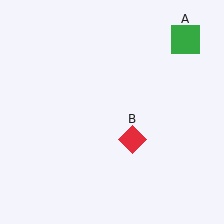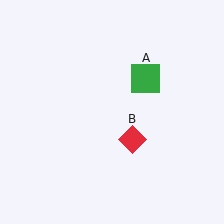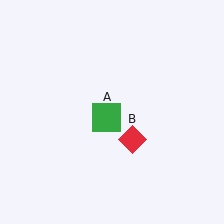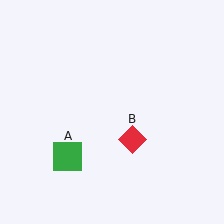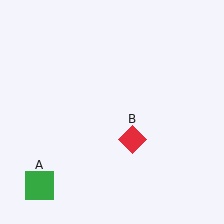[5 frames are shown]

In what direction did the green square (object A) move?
The green square (object A) moved down and to the left.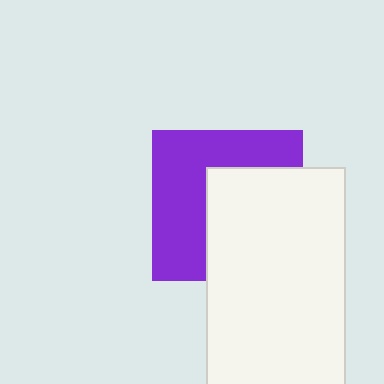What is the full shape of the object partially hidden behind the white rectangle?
The partially hidden object is a purple square.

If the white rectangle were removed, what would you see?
You would see the complete purple square.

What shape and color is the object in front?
The object in front is a white rectangle.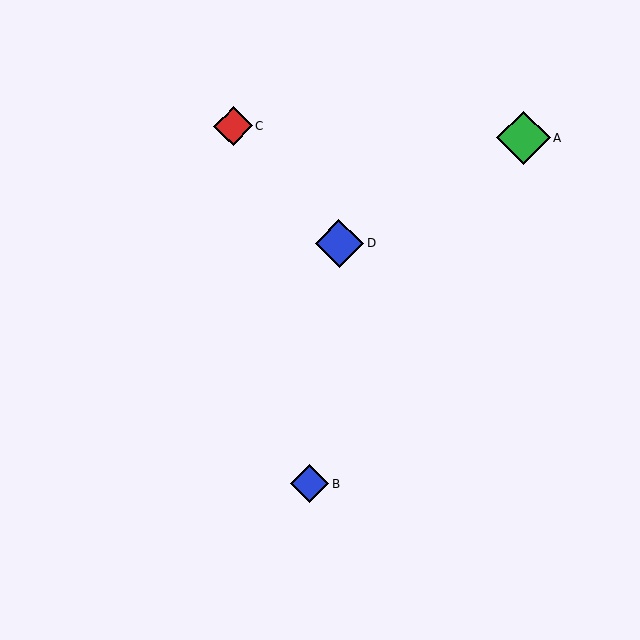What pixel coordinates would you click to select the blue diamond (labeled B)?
Click at (309, 484) to select the blue diamond B.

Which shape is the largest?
The green diamond (labeled A) is the largest.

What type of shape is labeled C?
Shape C is a red diamond.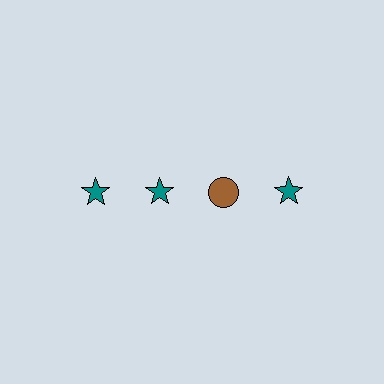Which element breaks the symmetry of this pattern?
The brown circle in the top row, center column breaks the symmetry. All other shapes are teal stars.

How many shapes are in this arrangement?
There are 4 shapes arranged in a grid pattern.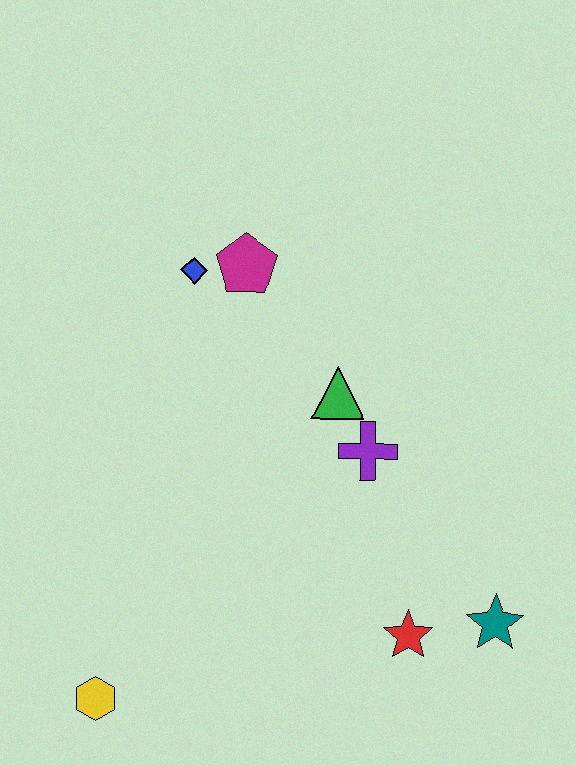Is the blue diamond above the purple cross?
Yes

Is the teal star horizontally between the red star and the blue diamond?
No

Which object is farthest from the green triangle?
The yellow hexagon is farthest from the green triangle.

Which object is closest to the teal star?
The red star is closest to the teal star.